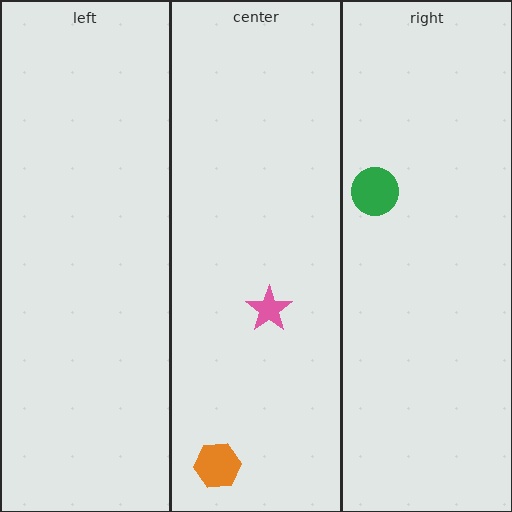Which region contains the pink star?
The center region.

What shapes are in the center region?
The orange hexagon, the pink star.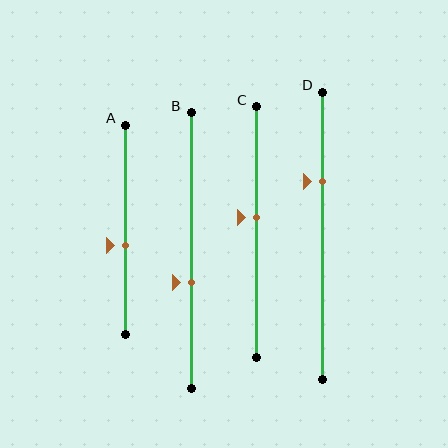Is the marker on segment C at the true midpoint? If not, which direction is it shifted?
No, the marker on segment C is shifted upward by about 6% of the segment length.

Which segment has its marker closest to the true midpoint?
Segment C has its marker closest to the true midpoint.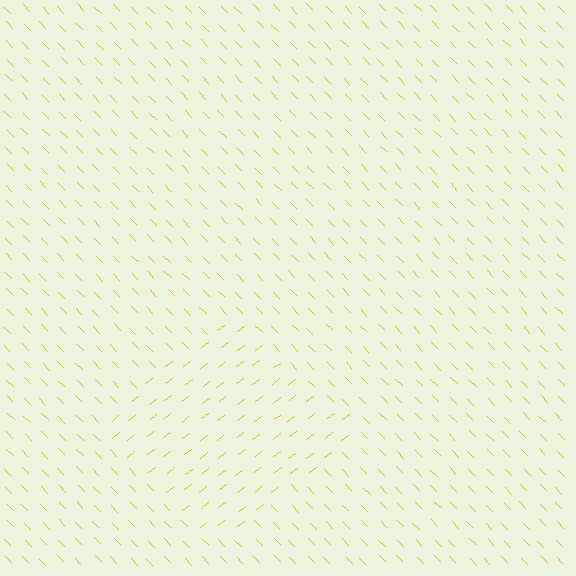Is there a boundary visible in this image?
Yes, there is a texture boundary formed by a change in line orientation.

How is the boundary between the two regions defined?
The boundary is defined purely by a change in line orientation (approximately 83 degrees difference). All lines are the same color and thickness.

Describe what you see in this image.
The image is filled with small yellow line segments. A diamond region in the image has lines oriented differently from the surrounding lines, creating a visible texture boundary.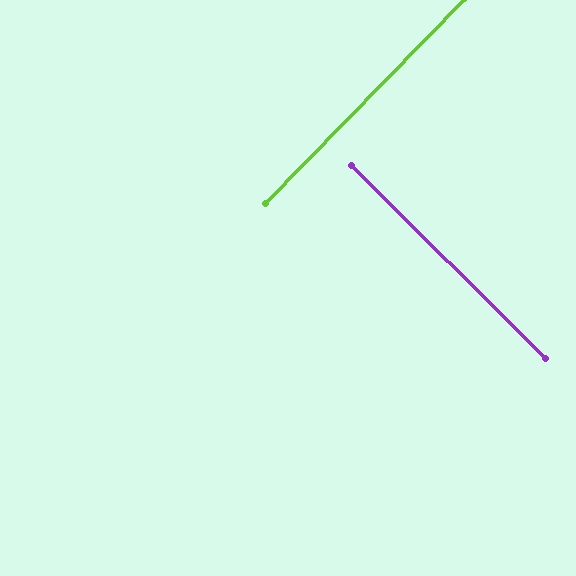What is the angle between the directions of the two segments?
Approximately 89 degrees.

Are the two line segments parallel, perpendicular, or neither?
Perpendicular — they meet at approximately 89°.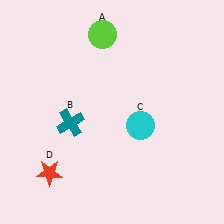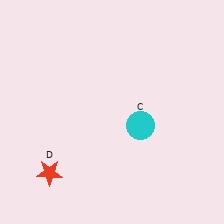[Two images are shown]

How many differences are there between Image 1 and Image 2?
There are 2 differences between the two images.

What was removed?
The teal cross (B), the lime circle (A) were removed in Image 2.